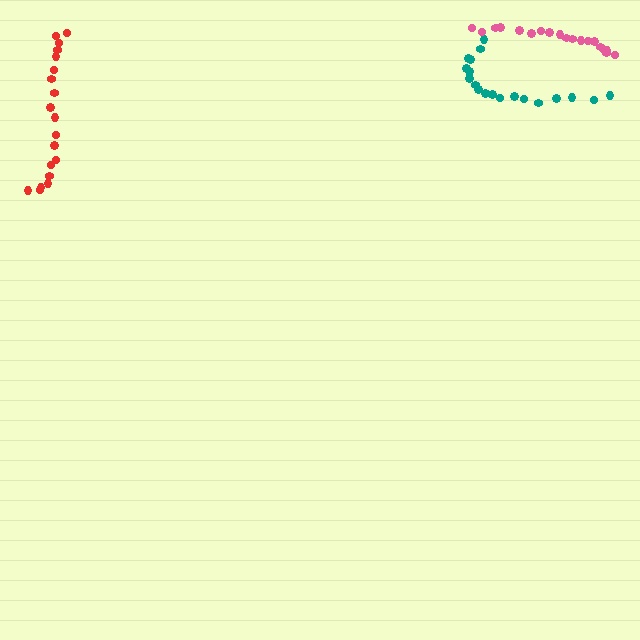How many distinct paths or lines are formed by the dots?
There are 3 distinct paths.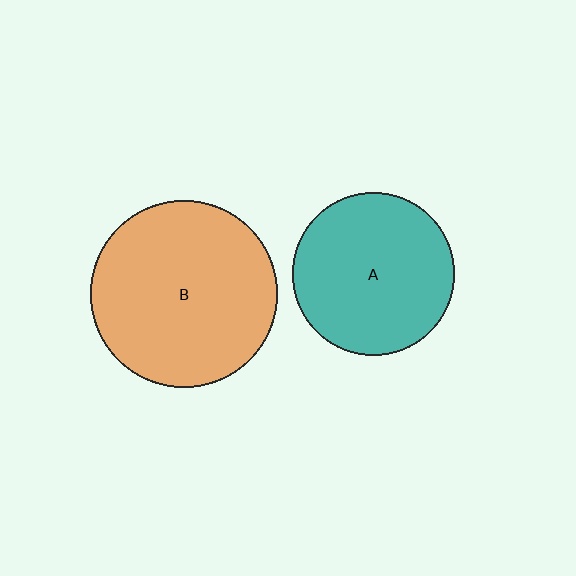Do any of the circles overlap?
No, none of the circles overlap.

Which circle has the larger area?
Circle B (orange).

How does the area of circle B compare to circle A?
Approximately 1.3 times.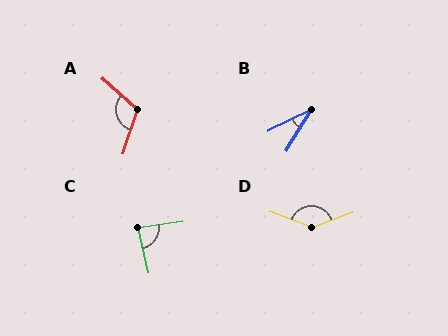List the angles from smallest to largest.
B (33°), C (86°), A (114°), D (139°).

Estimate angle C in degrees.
Approximately 86 degrees.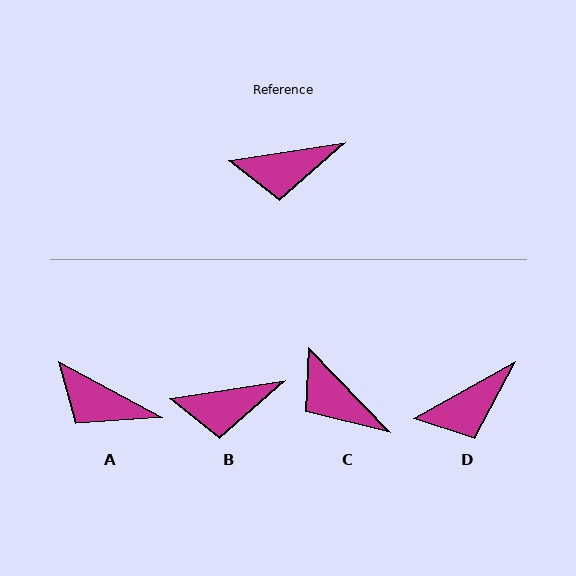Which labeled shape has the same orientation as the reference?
B.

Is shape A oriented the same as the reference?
No, it is off by about 37 degrees.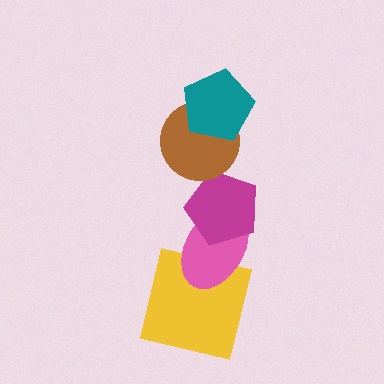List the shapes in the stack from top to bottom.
From top to bottom: the teal pentagon, the brown circle, the magenta pentagon, the pink ellipse, the yellow square.